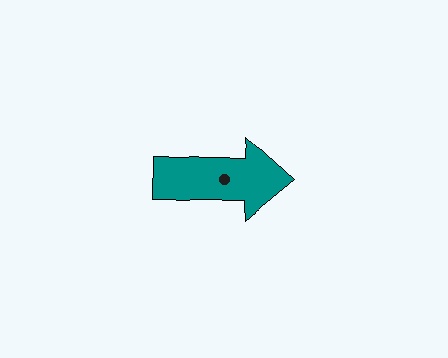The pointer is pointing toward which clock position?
Roughly 3 o'clock.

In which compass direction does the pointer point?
East.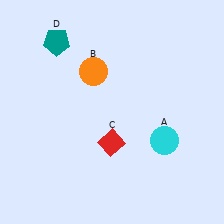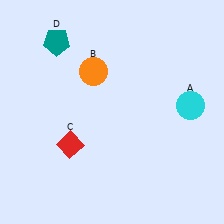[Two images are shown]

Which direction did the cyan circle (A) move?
The cyan circle (A) moved up.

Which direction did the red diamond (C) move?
The red diamond (C) moved left.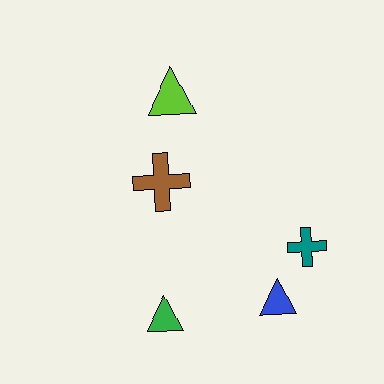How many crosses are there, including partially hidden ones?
There are 2 crosses.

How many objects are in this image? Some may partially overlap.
There are 5 objects.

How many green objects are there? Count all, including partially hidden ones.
There is 1 green object.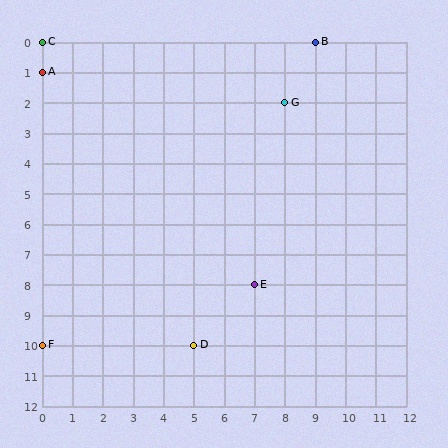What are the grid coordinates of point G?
Point G is at grid coordinates (8, 2).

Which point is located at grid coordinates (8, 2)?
Point G is at (8, 2).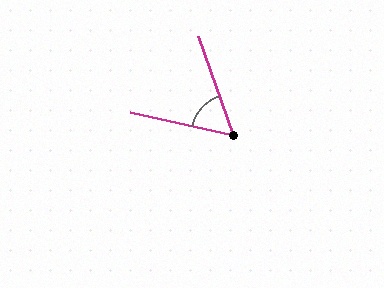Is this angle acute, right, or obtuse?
It is acute.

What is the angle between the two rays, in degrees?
Approximately 58 degrees.